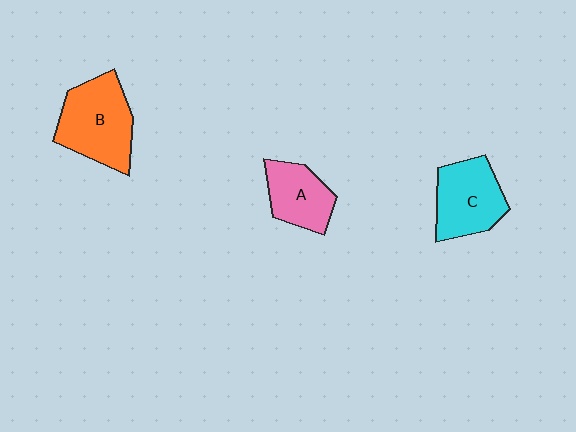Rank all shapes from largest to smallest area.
From largest to smallest: B (orange), C (cyan), A (pink).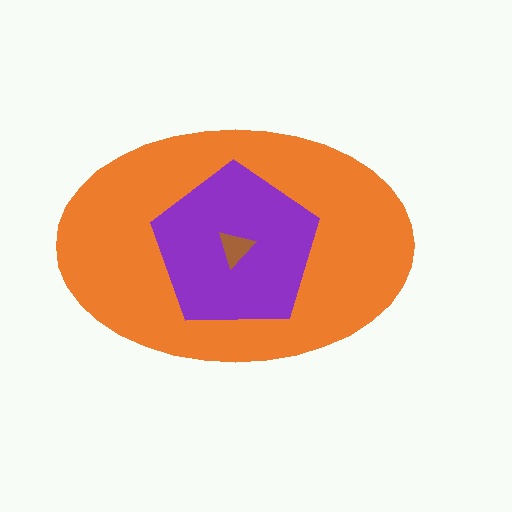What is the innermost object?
The brown triangle.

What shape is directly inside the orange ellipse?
The purple pentagon.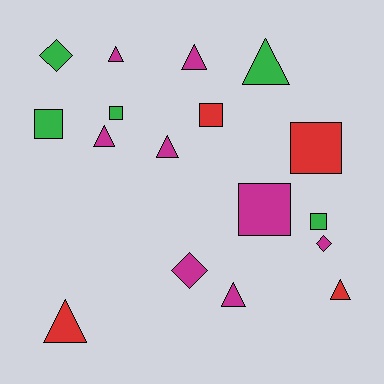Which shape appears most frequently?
Triangle, with 8 objects.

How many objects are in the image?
There are 17 objects.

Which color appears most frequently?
Magenta, with 8 objects.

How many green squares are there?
There are 3 green squares.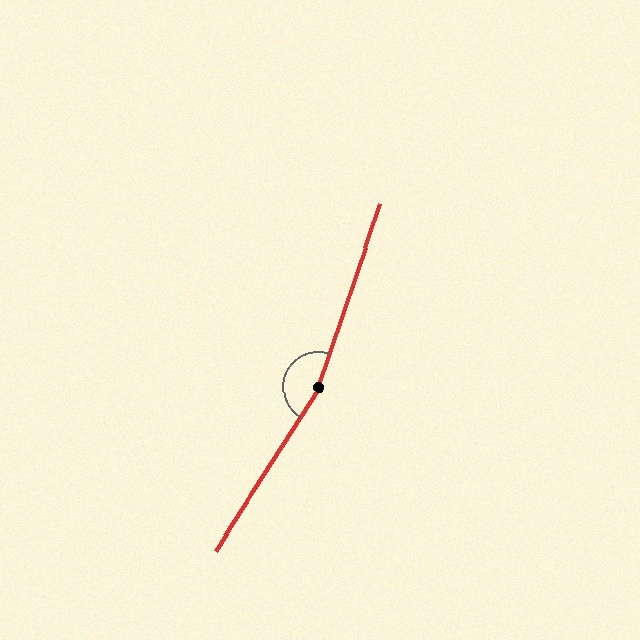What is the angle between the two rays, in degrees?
Approximately 166 degrees.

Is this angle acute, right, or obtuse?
It is obtuse.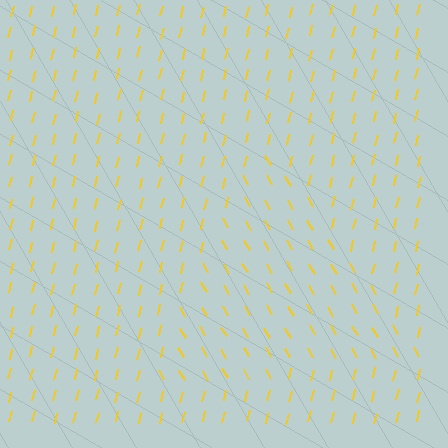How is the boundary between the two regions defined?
The boundary is defined purely by a change in line orientation (approximately 45 degrees difference). All lines are the same color and thickness.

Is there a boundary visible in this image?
Yes, there is a texture boundary formed by a change in line orientation.